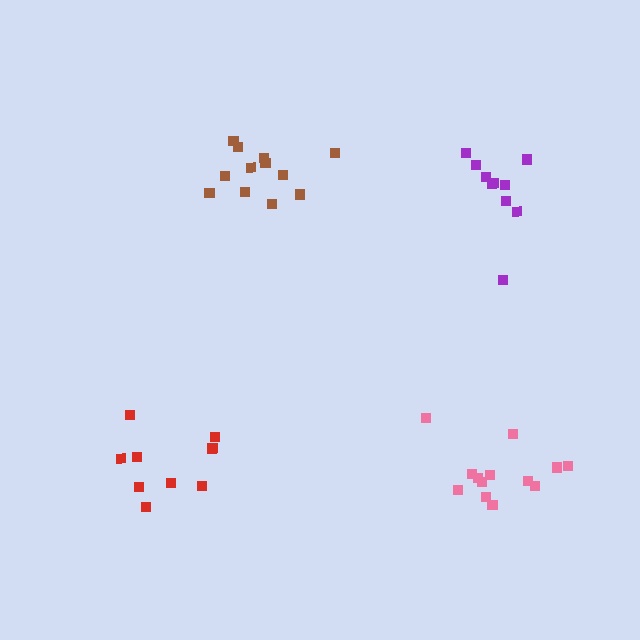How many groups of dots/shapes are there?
There are 4 groups.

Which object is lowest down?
The pink cluster is bottommost.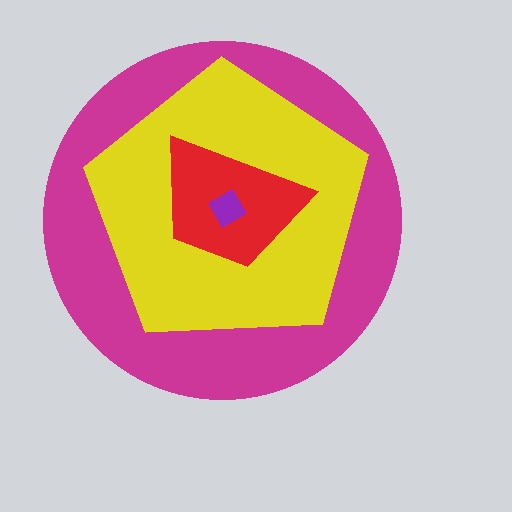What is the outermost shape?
The magenta circle.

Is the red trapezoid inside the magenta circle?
Yes.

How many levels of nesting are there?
4.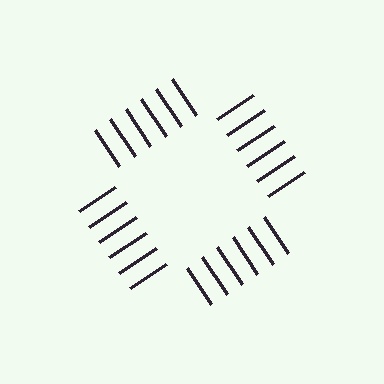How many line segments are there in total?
24 — 6 along each of the 4 edges.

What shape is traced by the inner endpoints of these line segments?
An illusory square — the line segments terminate on its edges but no continuous stroke is drawn.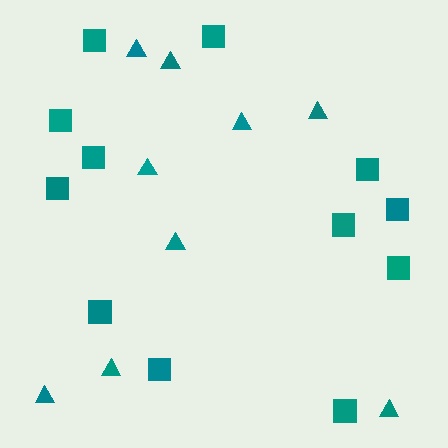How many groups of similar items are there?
There are 2 groups: one group of triangles (9) and one group of squares (12).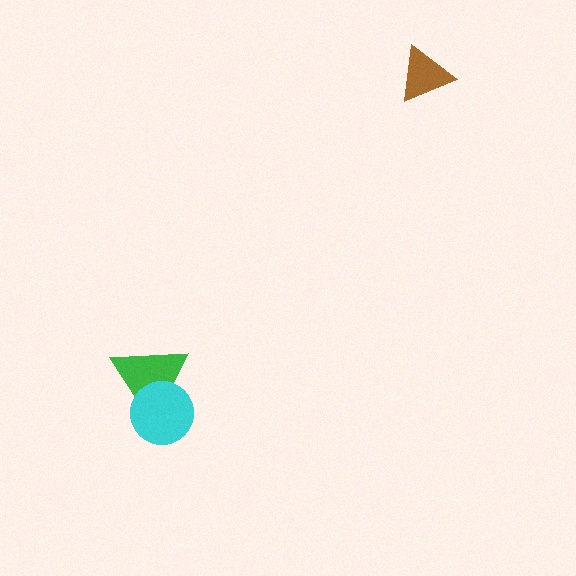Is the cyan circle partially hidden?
No, no other shape covers it.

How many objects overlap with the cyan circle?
1 object overlaps with the cyan circle.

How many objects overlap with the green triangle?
1 object overlaps with the green triangle.